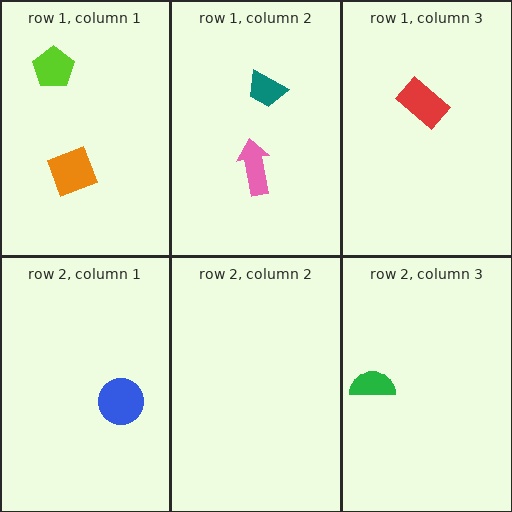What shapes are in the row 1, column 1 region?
The orange square, the lime pentagon.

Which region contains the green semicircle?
The row 2, column 3 region.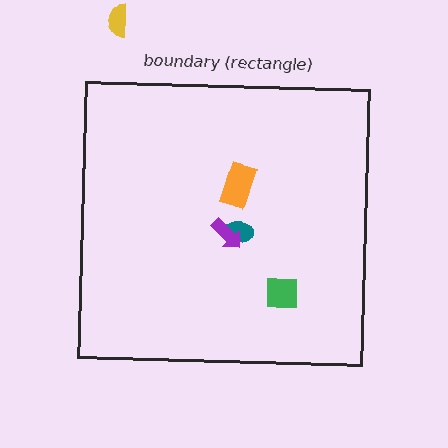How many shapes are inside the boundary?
4 inside, 1 outside.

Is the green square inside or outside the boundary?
Inside.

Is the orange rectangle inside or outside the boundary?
Inside.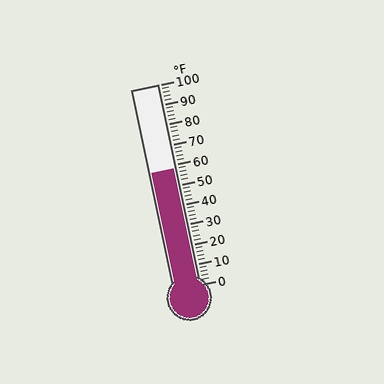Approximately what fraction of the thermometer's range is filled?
The thermometer is filled to approximately 60% of its range.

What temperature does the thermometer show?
The thermometer shows approximately 58°F.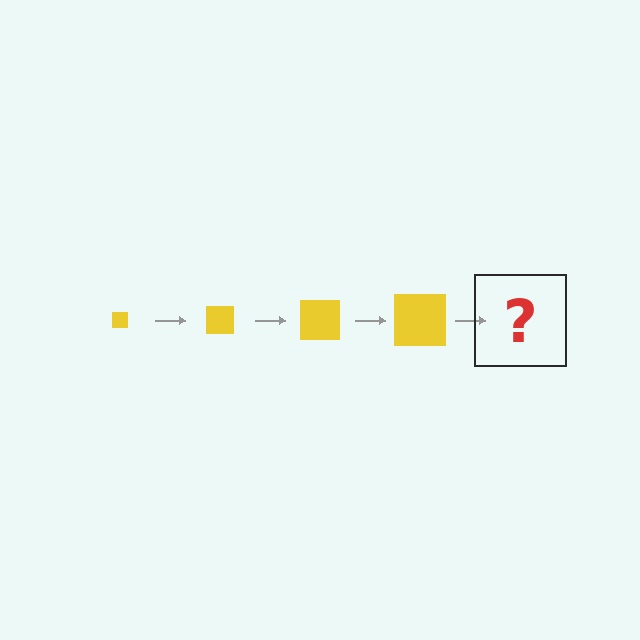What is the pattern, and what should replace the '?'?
The pattern is that the square gets progressively larger each step. The '?' should be a yellow square, larger than the previous one.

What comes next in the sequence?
The next element should be a yellow square, larger than the previous one.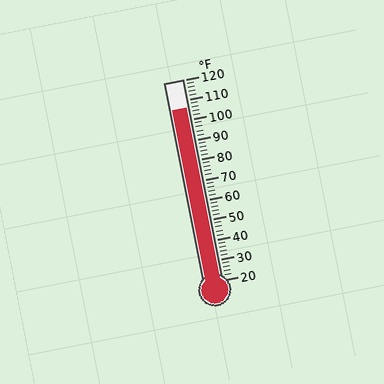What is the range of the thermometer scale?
The thermometer scale ranges from 20°F to 120°F.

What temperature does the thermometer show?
The thermometer shows approximately 106°F.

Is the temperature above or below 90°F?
The temperature is above 90°F.